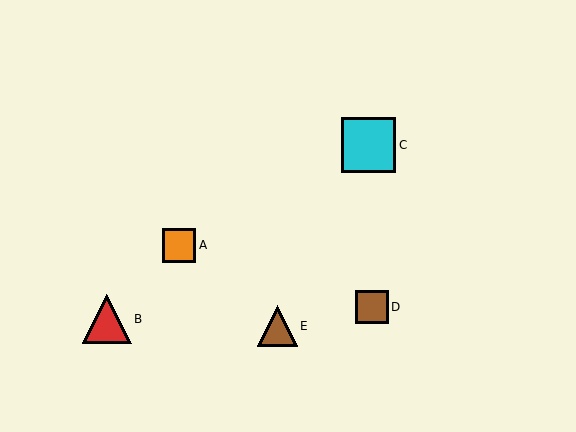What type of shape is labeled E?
Shape E is a brown triangle.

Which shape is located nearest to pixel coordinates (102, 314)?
The red triangle (labeled B) at (107, 319) is nearest to that location.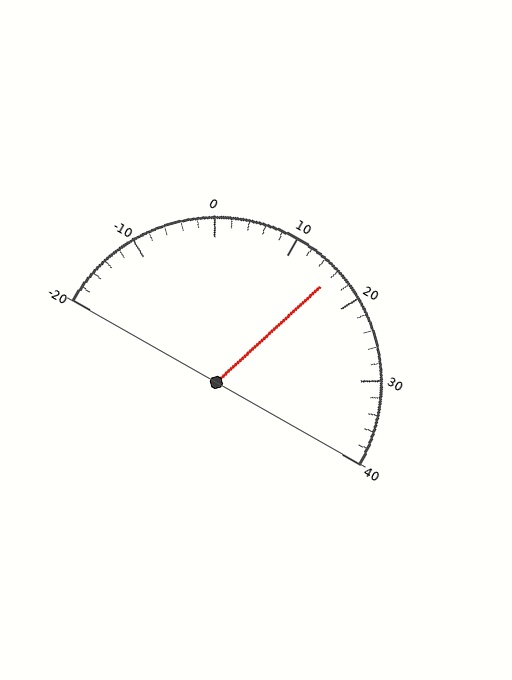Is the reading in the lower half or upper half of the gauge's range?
The reading is in the upper half of the range (-20 to 40).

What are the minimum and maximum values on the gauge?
The gauge ranges from -20 to 40.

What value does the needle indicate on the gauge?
The needle indicates approximately 16.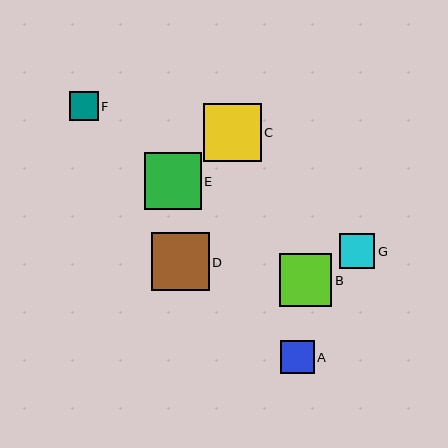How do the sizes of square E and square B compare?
Square E and square B are approximately the same size.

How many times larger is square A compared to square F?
Square A is approximately 1.2 times the size of square F.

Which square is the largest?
Square C is the largest with a size of approximately 58 pixels.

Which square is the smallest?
Square F is the smallest with a size of approximately 28 pixels.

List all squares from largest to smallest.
From largest to smallest: C, D, E, B, G, A, F.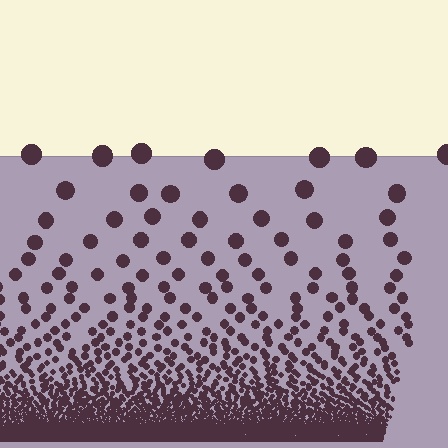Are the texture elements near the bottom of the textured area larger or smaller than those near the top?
Smaller. The gradient is inverted — elements near the bottom are smaller and denser.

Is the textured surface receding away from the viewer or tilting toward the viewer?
The surface appears to tilt toward the viewer. Texture elements get larger and sparser toward the top.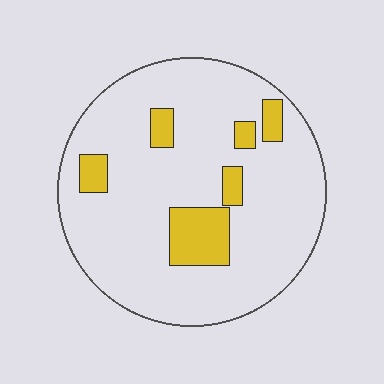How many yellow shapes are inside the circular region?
6.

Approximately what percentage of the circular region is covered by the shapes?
Approximately 15%.